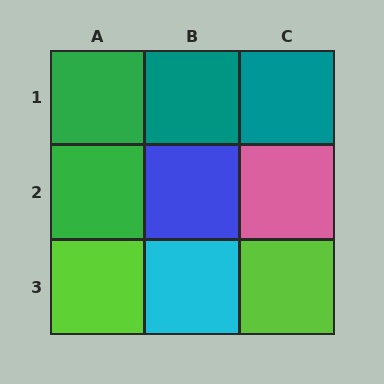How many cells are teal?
2 cells are teal.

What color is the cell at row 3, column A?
Lime.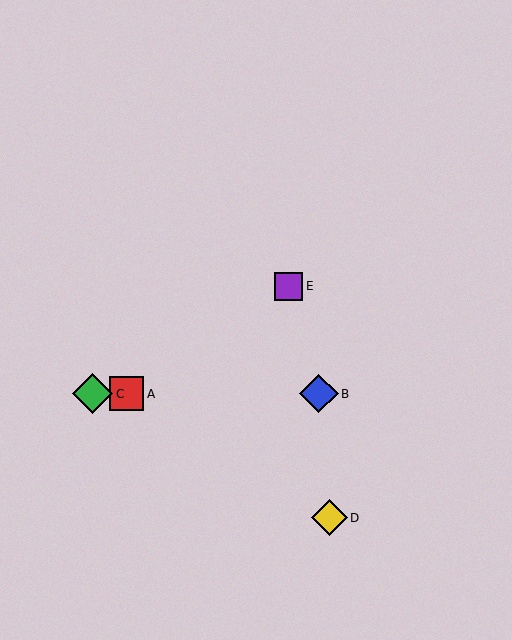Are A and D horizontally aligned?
No, A is at y≈394 and D is at y≈518.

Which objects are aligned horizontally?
Objects A, B, C are aligned horizontally.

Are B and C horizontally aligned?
Yes, both are at y≈394.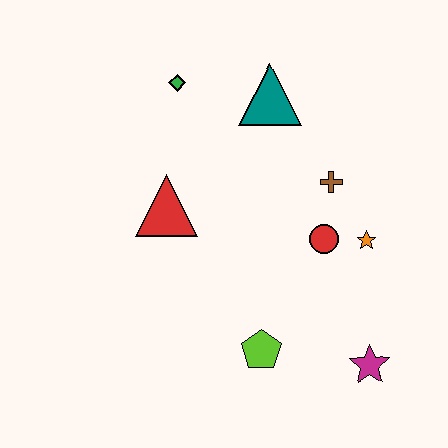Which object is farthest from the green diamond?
The magenta star is farthest from the green diamond.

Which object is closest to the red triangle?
The green diamond is closest to the red triangle.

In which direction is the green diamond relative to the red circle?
The green diamond is above the red circle.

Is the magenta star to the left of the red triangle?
No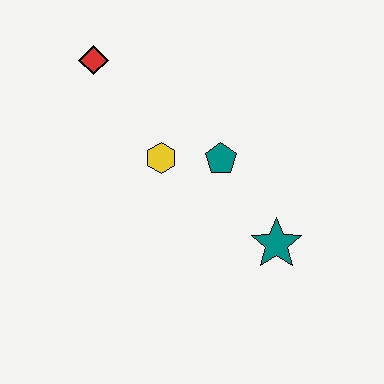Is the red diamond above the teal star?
Yes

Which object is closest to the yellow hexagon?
The teal pentagon is closest to the yellow hexagon.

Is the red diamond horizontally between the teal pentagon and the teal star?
No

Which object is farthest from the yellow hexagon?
The teal star is farthest from the yellow hexagon.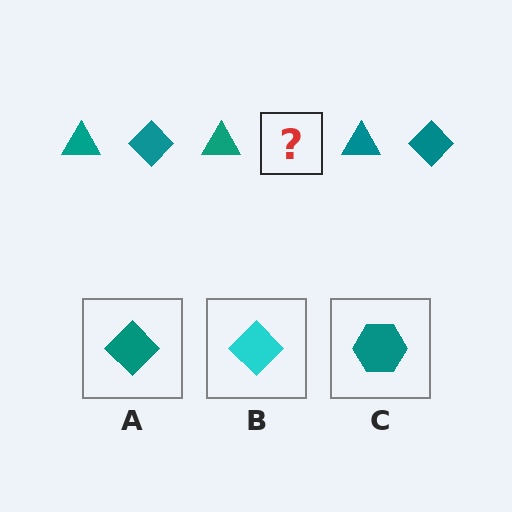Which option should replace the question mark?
Option A.